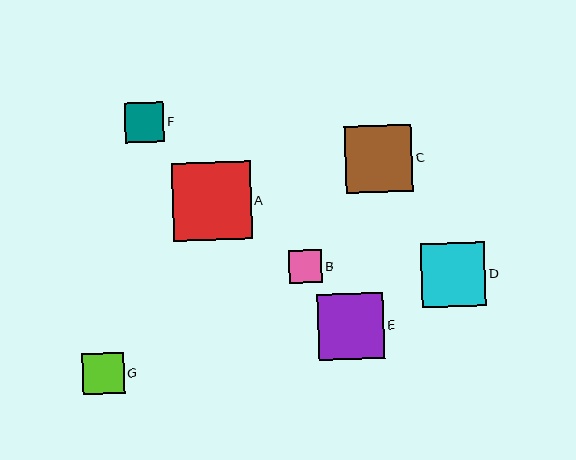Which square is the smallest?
Square B is the smallest with a size of approximately 33 pixels.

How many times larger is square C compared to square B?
Square C is approximately 2.0 times the size of square B.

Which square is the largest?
Square A is the largest with a size of approximately 78 pixels.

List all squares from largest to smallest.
From largest to smallest: A, C, E, D, G, F, B.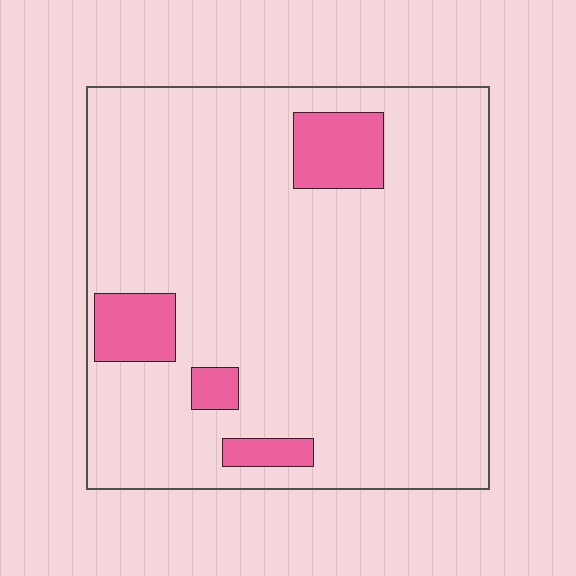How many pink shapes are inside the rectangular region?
4.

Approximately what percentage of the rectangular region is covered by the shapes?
Approximately 10%.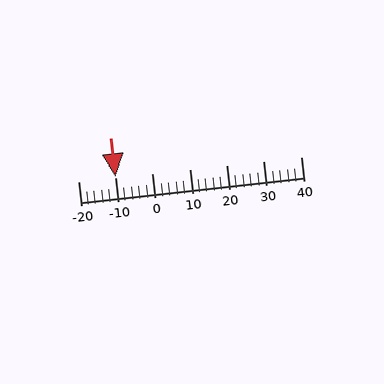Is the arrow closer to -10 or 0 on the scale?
The arrow is closer to -10.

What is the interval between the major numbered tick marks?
The major tick marks are spaced 10 units apart.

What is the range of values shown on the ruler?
The ruler shows values from -20 to 40.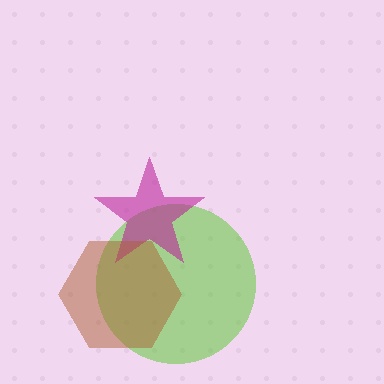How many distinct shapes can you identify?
There are 3 distinct shapes: a lime circle, a magenta star, a brown hexagon.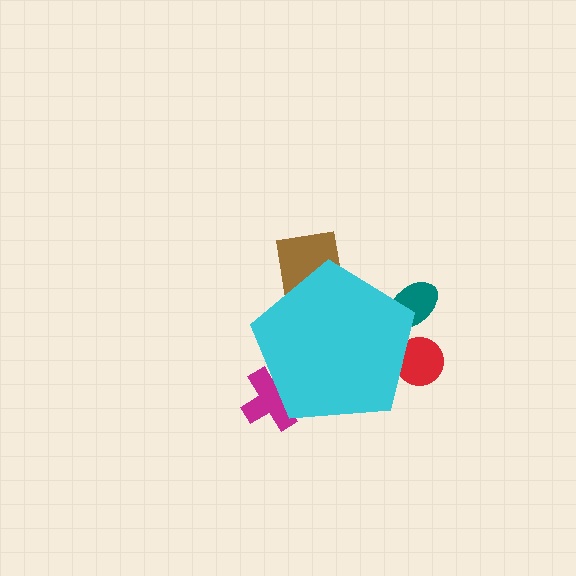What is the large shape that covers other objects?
A cyan pentagon.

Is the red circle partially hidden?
Yes, the red circle is partially hidden behind the cyan pentagon.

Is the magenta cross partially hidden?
Yes, the magenta cross is partially hidden behind the cyan pentagon.